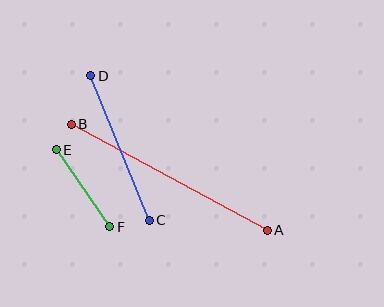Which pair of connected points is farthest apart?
Points A and B are farthest apart.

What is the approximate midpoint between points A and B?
The midpoint is at approximately (169, 177) pixels.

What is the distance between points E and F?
The distance is approximately 94 pixels.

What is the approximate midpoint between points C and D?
The midpoint is at approximately (120, 148) pixels.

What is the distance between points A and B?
The distance is approximately 223 pixels.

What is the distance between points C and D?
The distance is approximately 156 pixels.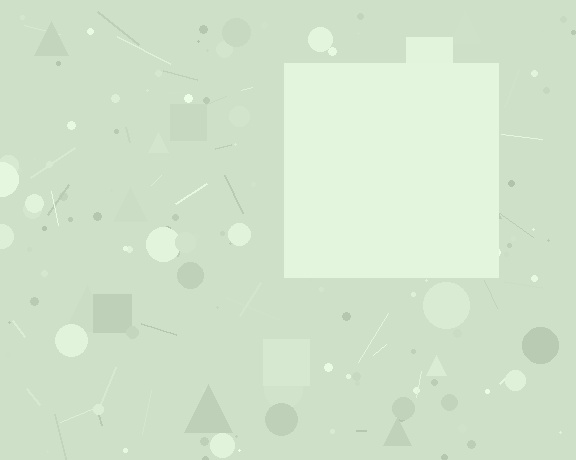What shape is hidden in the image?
A square is hidden in the image.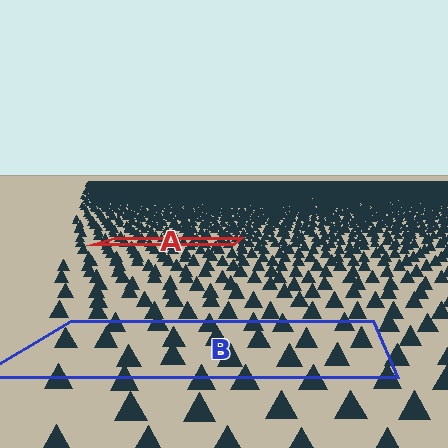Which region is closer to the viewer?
Region B is closer. The texture elements there are larger and more spread out.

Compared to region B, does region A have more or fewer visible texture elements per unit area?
Region A has more texture elements per unit area — they are packed more densely because it is farther away.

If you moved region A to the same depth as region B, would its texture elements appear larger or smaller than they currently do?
They would appear larger. At a closer depth, the same texture elements are projected at a bigger on-screen size.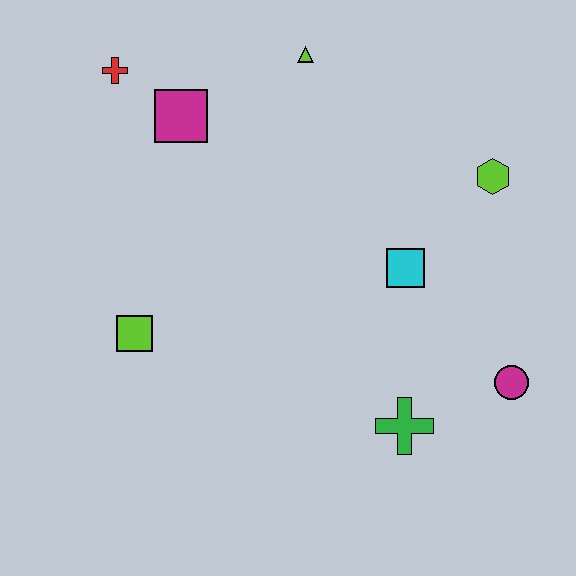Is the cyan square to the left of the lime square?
No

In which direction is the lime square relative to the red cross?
The lime square is below the red cross.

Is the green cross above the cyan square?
No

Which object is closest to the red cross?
The magenta square is closest to the red cross.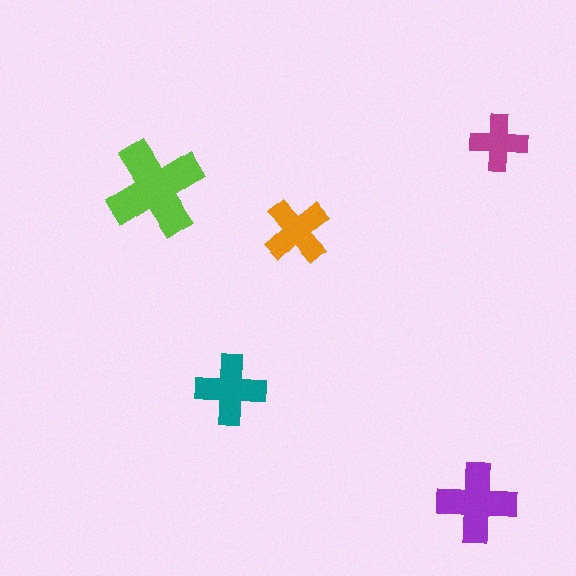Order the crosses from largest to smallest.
the lime one, the purple one, the teal one, the orange one, the magenta one.